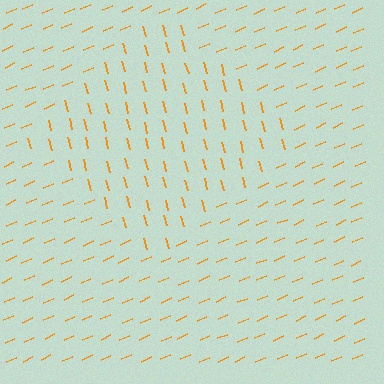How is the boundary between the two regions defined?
The boundary is defined purely by a change in line orientation (approximately 81 degrees difference). All lines are the same color and thickness.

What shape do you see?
I see a diamond.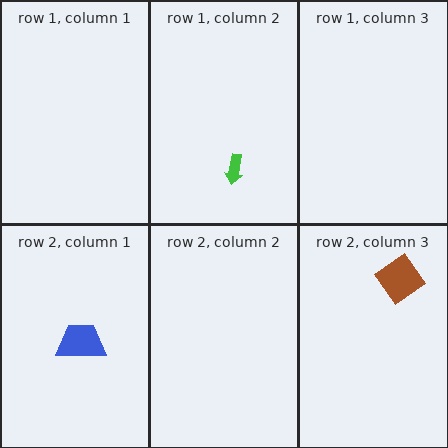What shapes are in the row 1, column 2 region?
The green arrow.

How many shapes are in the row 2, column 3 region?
1.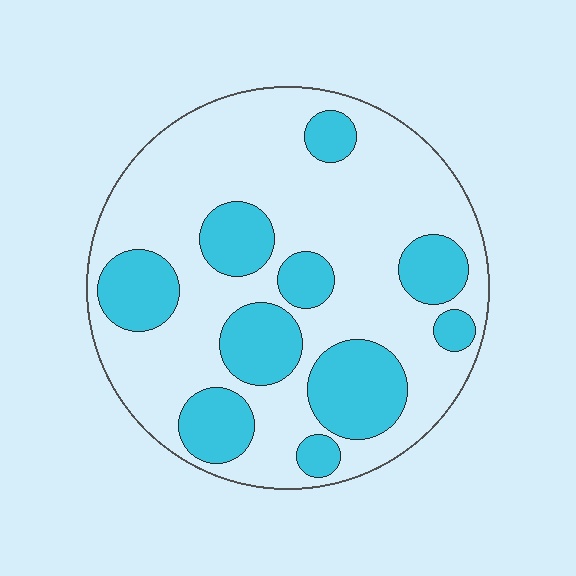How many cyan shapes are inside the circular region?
10.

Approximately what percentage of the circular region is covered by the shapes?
Approximately 30%.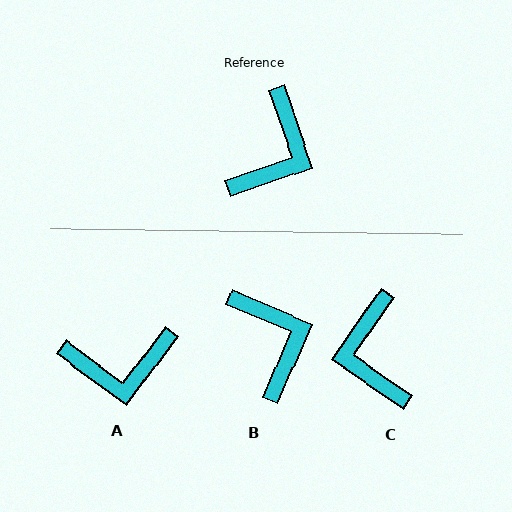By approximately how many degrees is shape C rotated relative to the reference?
Approximately 144 degrees clockwise.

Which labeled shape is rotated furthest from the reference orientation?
C, about 144 degrees away.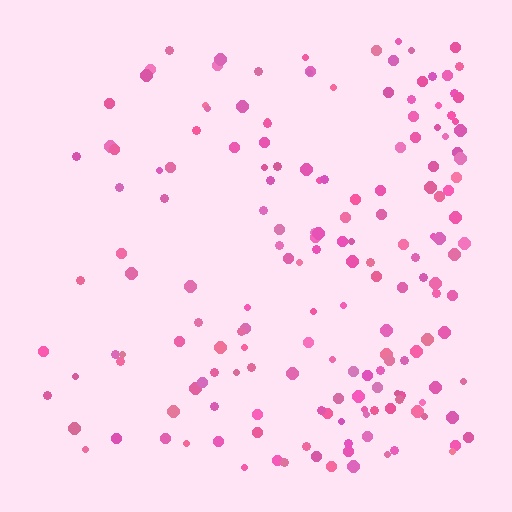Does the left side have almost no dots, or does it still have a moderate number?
Still a moderate number, just noticeably fewer than the right.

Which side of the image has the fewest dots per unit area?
The left.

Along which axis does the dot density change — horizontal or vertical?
Horizontal.